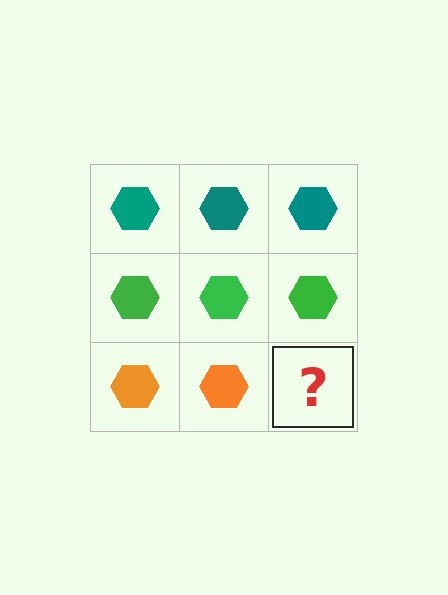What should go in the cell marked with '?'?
The missing cell should contain an orange hexagon.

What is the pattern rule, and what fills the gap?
The rule is that each row has a consistent color. The gap should be filled with an orange hexagon.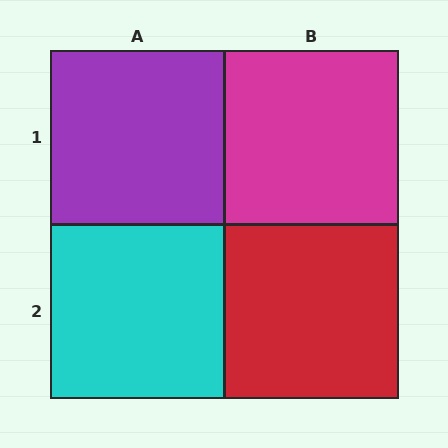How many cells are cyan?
1 cell is cyan.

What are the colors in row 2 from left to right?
Cyan, red.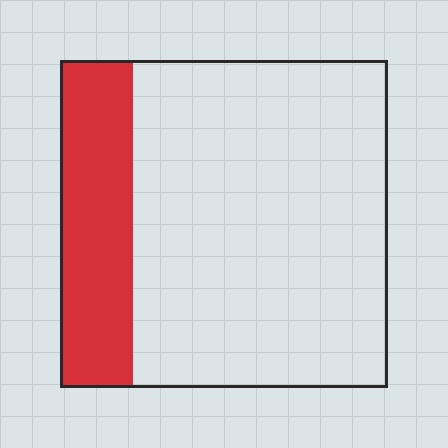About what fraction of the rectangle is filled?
About one fifth (1/5).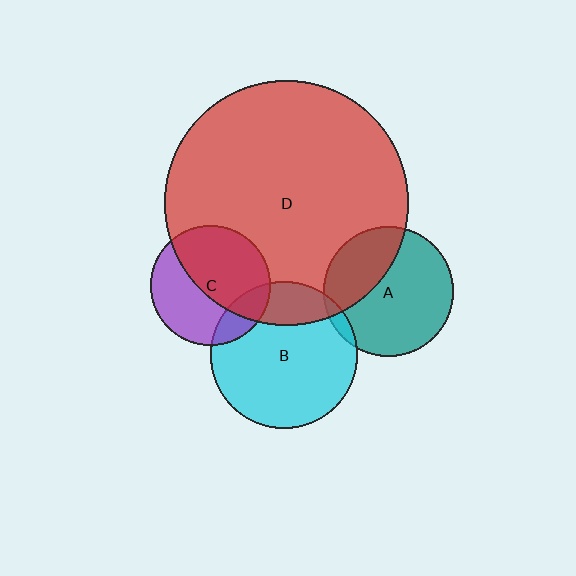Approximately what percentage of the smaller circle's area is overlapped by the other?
Approximately 55%.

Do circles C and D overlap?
Yes.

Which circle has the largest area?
Circle D (red).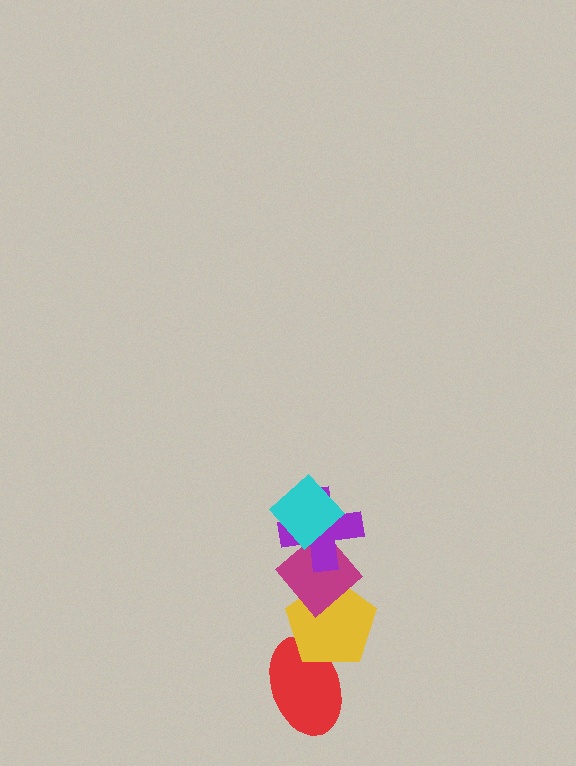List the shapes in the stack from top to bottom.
From top to bottom: the cyan diamond, the purple cross, the magenta diamond, the yellow pentagon, the red ellipse.